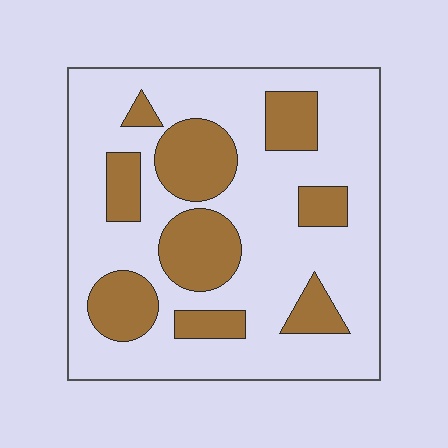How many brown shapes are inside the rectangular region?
9.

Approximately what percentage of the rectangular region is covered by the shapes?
Approximately 30%.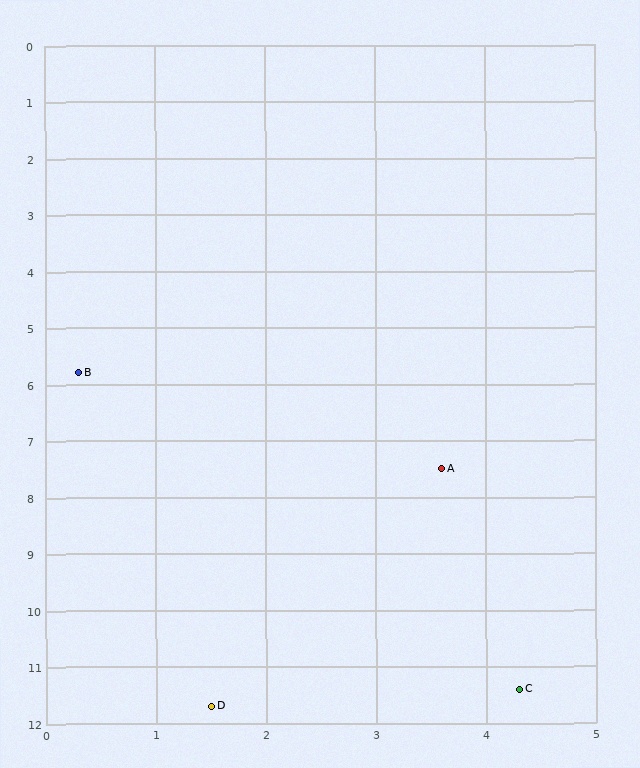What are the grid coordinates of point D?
Point D is at approximately (1.5, 11.7).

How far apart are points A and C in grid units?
Points A and C are about 4.0 grid units apart.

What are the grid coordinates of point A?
Point A is at approximately (3.6, 7.5).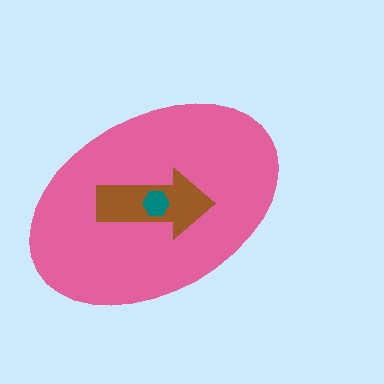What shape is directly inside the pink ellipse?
The brown arrow.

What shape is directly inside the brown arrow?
The teal hexagon.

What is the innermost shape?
The teal hexagon.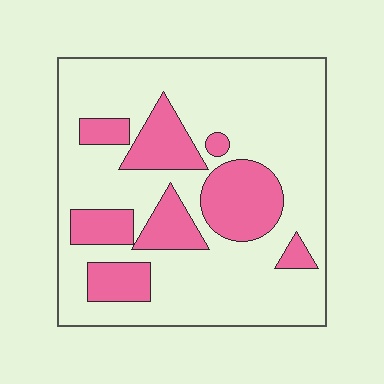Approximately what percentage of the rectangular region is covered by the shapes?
Approximately 25%.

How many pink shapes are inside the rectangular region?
8.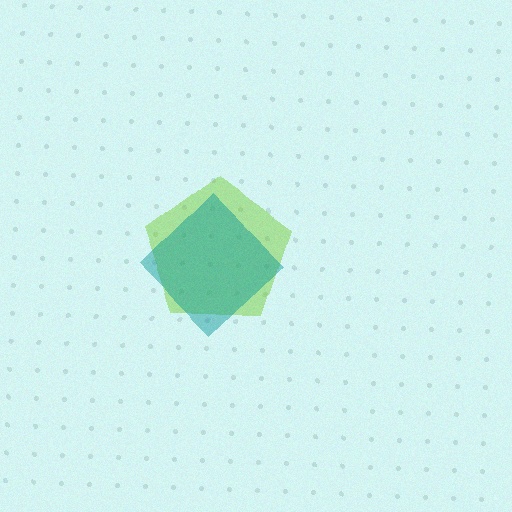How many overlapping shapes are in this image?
There are 2 overlapping shapes in the image.